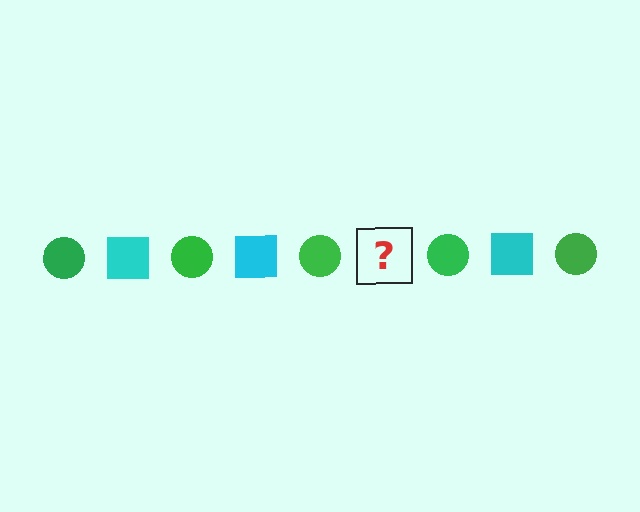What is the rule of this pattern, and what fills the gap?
The rule is that the pattern alternates between green circle and cyan square. The gap should be filled with a cyan square.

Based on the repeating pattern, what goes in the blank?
The blank should be a cyan square.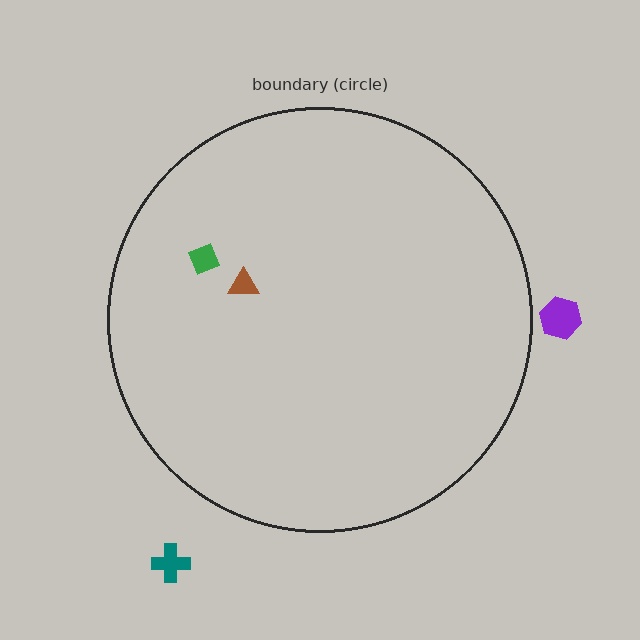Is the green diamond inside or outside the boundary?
Inside.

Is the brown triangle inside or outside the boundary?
Inside.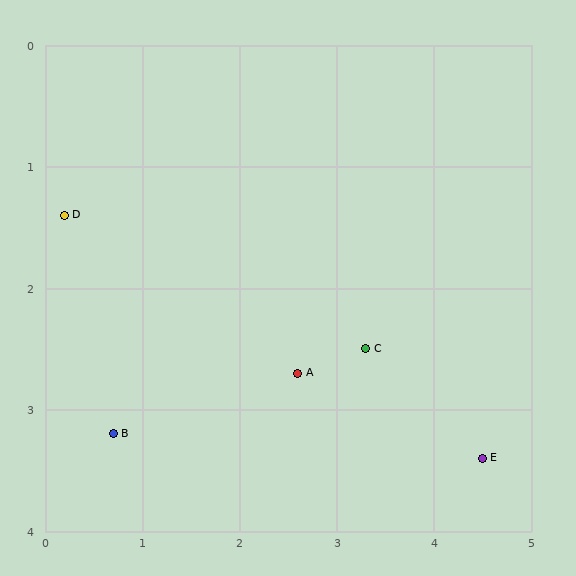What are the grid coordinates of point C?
Point C is at approximately (3.3, 2.5).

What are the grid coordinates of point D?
Point D is at approximately (0.2, 1.4).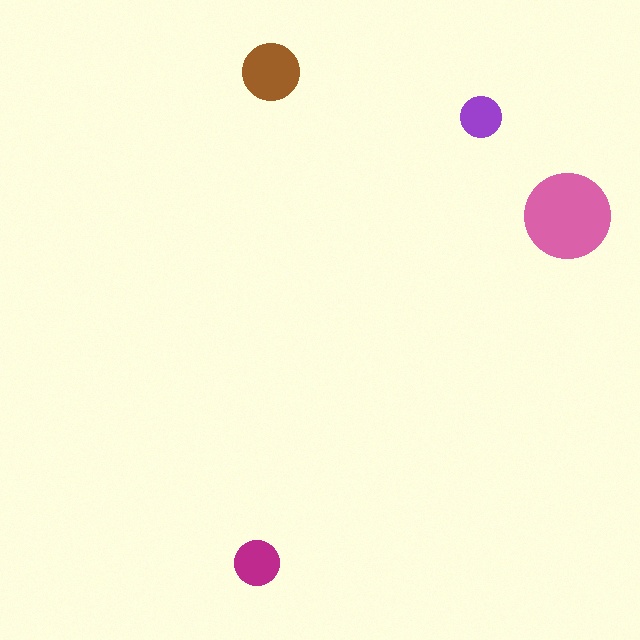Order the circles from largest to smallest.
the pink one, the brown one, the magenta one, the purple one.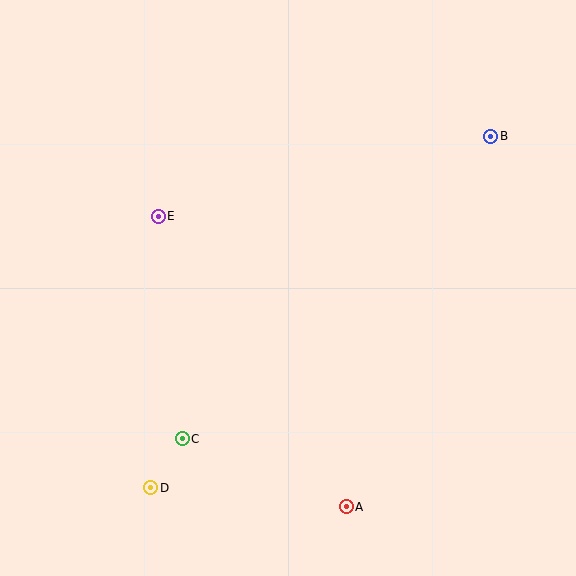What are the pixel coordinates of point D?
Point D is at (151, 488).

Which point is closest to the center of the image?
Point E at (158, 216) is closest to the center.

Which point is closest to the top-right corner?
Point B is closest to the top-right corner.